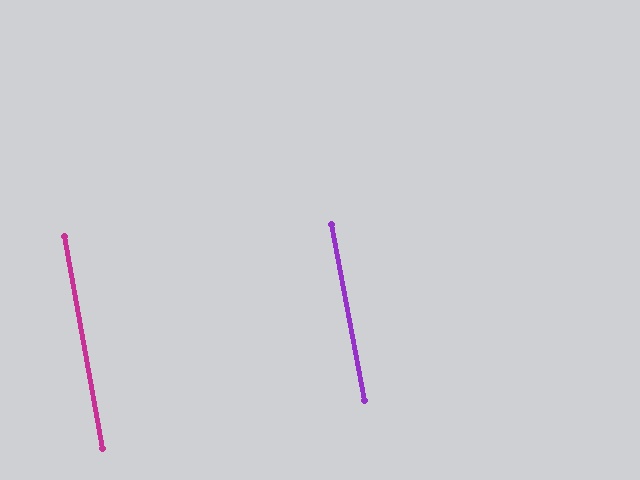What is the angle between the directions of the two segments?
Approximately 0 degrees.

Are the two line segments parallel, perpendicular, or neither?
Parallel — their directions differ by only 0.3°.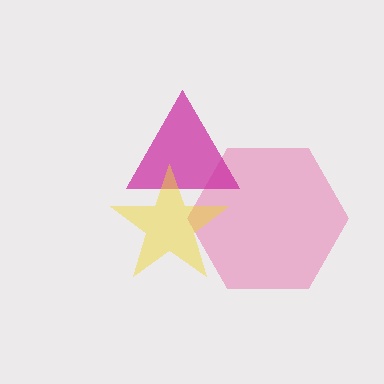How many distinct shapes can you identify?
There are 3 distinct shapes: a pink hexagon, a magenta triangle, a yellow star.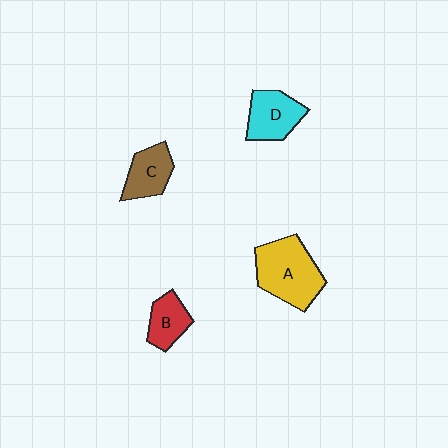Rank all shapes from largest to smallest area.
From largest to smallest: A (yellow), D (cyan), C (brown), B (red).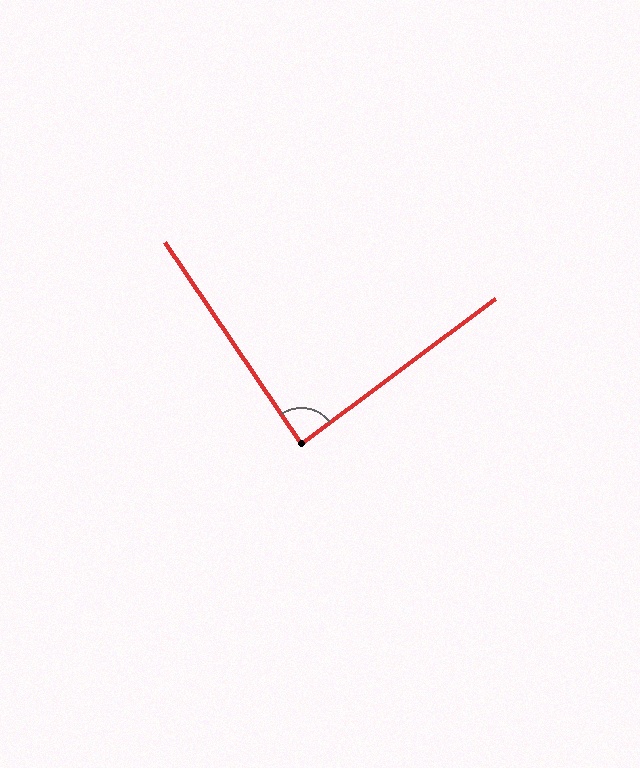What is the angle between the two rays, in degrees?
Approximately 87 degrees.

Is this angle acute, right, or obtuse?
It is approximately a right angle.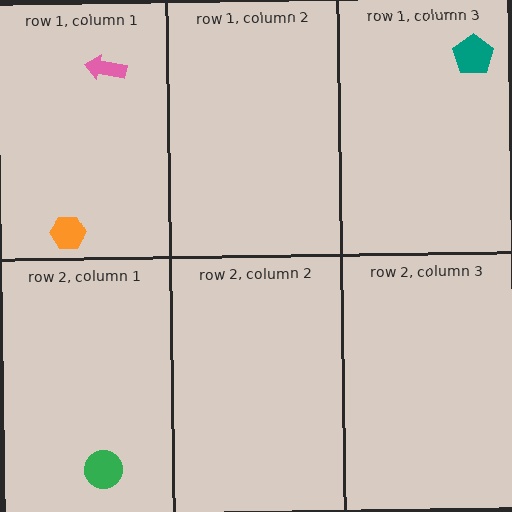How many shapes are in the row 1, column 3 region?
1.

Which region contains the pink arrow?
The row 1, column 1 region.